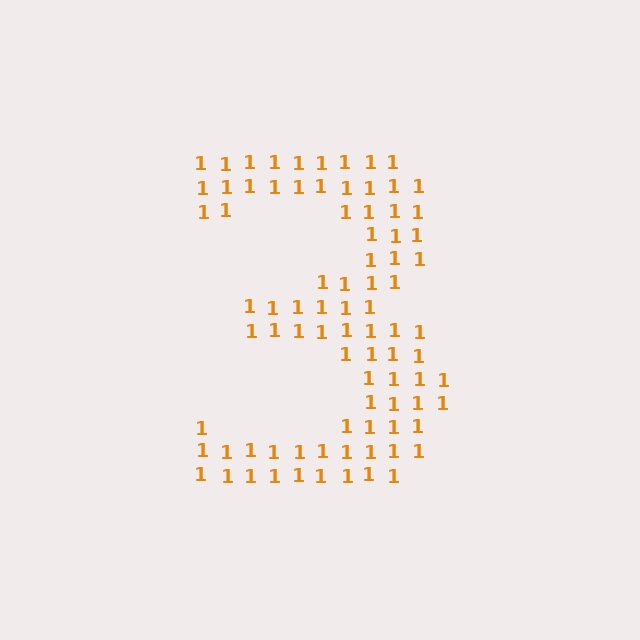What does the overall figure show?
The overall figure shows the digit 3.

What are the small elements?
The small elements are digit 1's.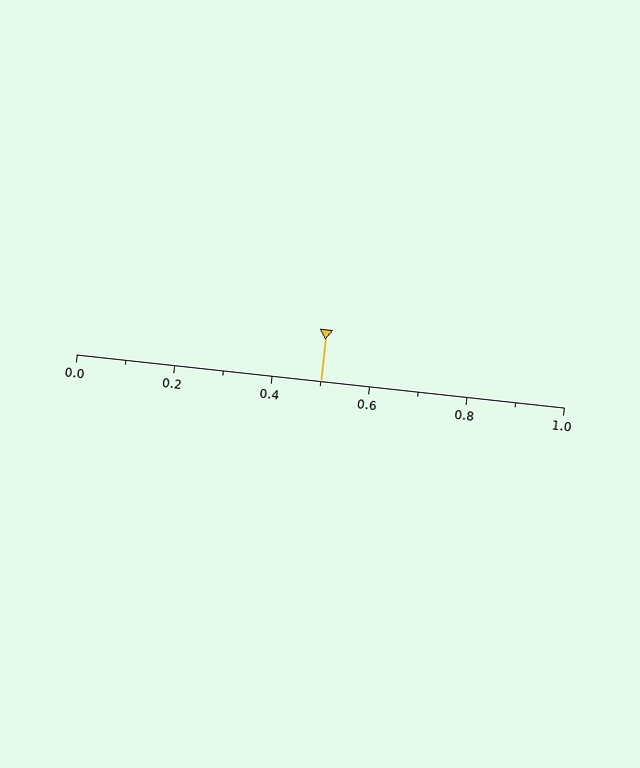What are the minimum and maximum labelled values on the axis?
The axis runs from 0.0 to 1.0.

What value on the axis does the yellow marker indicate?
The marker indicates approximately 0.5.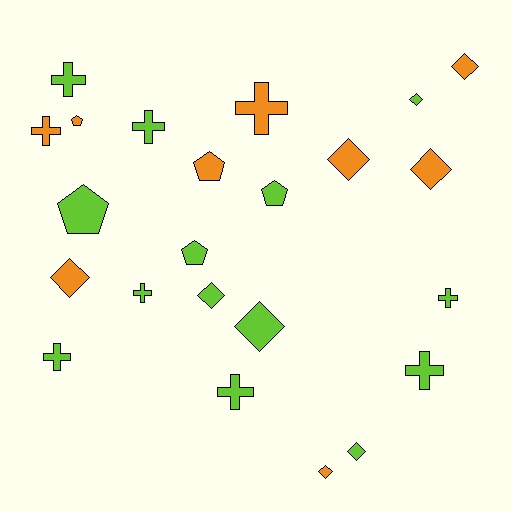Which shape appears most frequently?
Cross, with 9 objects.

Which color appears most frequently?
Lime, with 14 objects.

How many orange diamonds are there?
There are 5 orange diamonds.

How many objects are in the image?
There are 23 objects.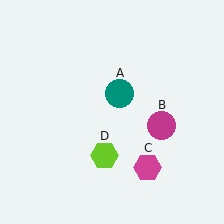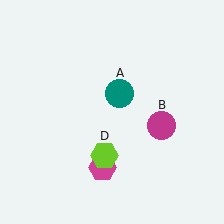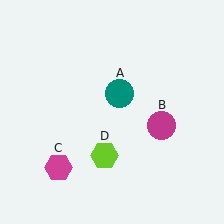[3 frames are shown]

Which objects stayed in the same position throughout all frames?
Teal circle (object A) and magenta circle (object B) and lime hexagon (object D) remained stationary.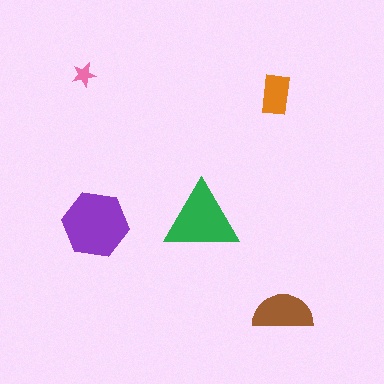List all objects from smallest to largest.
The pink star, the orange rectangle, the brown semicircle, the green triangle, the purple hexagon.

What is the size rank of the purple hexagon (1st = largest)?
1st.